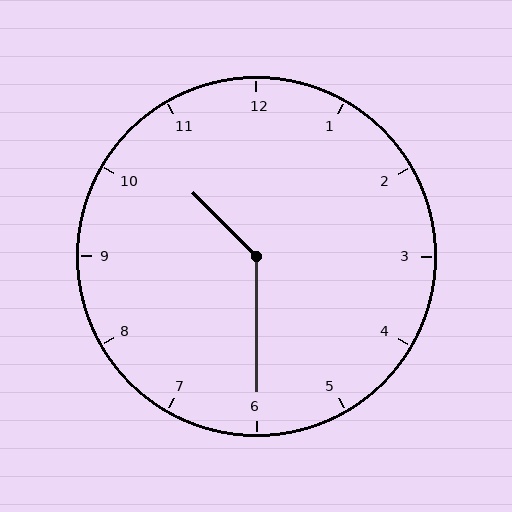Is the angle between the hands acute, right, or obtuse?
It is obtuse.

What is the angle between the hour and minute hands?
Approximately 135 degrees.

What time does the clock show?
10:30.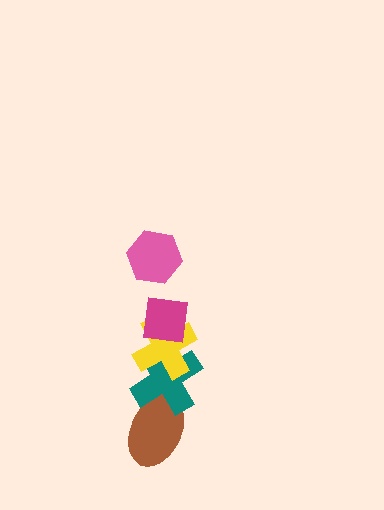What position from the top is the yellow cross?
The yellow cross is 3rd from the top.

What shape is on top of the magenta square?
The pink hexagon is on top of the magenta square.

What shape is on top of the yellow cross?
The magenta square is on top of the yellow cross.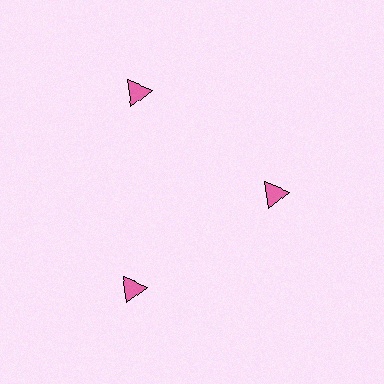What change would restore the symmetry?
The symmetry would be restored by moving it outward, back onto the ring so that all 3 triangles sit at equal angles and equal distance from the center.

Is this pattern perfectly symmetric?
No. The 3 pink triangles are arranged in a ring, but one element near the 3 o'clock position is pulled inward toward the center, breaking the 3-fold rotational symmetry.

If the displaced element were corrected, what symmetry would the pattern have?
It would have 3-fold rotational symmetry — the pattern would map onto itself every 120 degrees.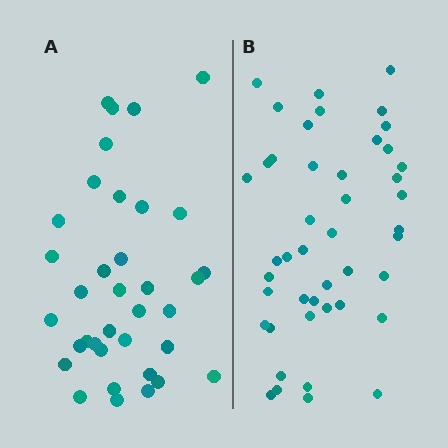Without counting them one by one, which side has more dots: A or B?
Region B (the right region) has more dots.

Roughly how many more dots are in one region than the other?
Region B has roughly 8 or so more dots than region A.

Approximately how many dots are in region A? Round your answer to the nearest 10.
About 40 dots. (The exact count is 36, which rounds to 40.)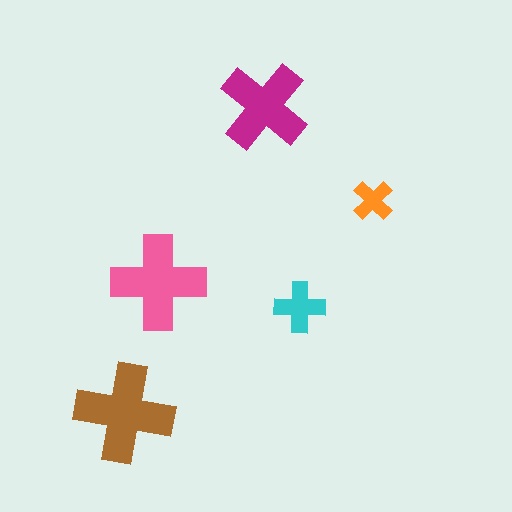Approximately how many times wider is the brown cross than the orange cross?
About 2.5 times wider.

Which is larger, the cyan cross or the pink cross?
The pink one.